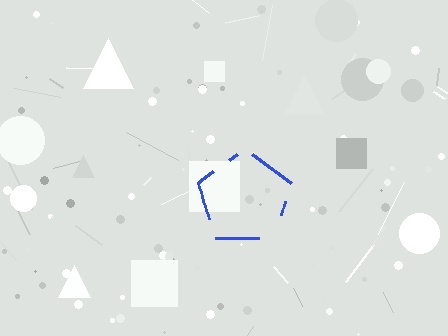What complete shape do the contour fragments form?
The contour fragments form a pentagon.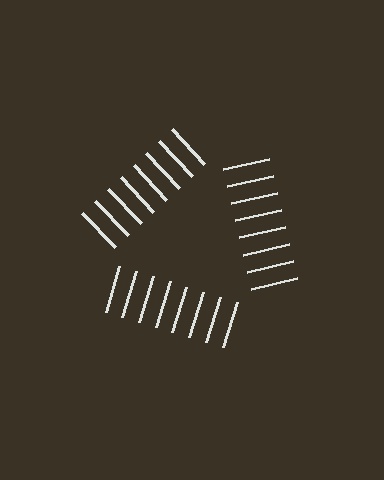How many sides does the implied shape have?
3 sides — the line-ends trace a triangle.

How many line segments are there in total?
24 — 8 along each of the 3 edges.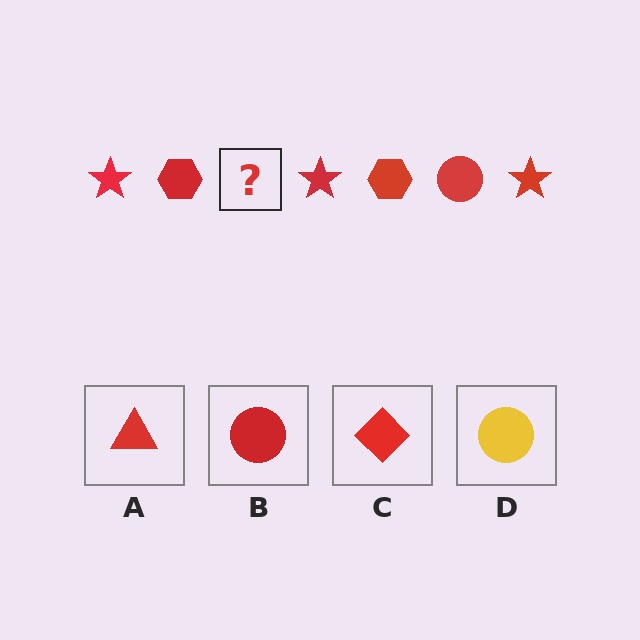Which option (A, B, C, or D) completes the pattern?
B.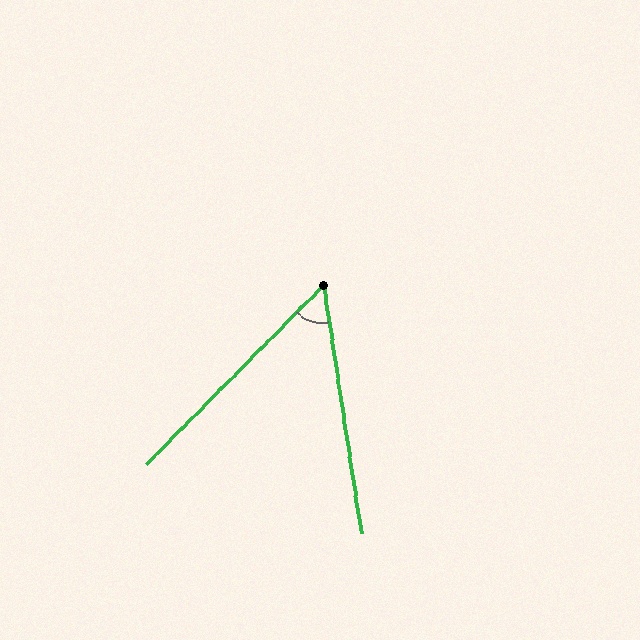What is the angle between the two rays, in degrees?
Approximately 53 degrees.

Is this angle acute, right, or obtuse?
It is acute.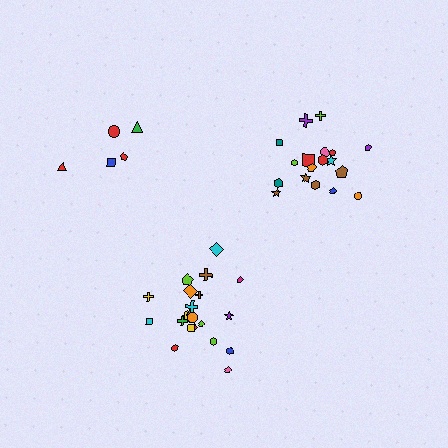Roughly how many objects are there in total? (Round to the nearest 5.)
Roughly 45 objects in total.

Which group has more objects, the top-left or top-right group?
The top-right group.